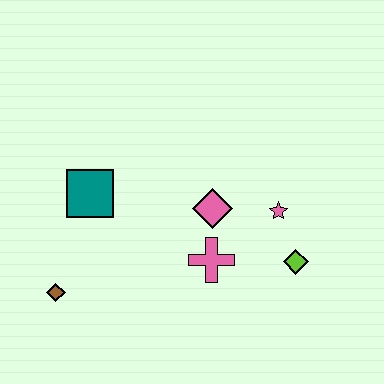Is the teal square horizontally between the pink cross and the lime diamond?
No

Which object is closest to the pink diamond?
The pink cross is closest to the pink diamond.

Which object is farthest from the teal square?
The lime diamond is farthest from the teal square.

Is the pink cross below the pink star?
Yes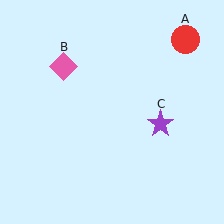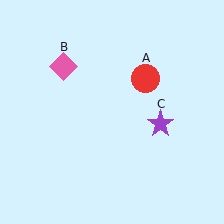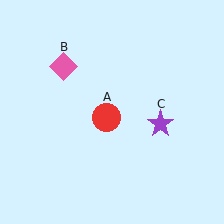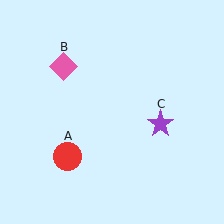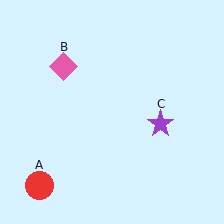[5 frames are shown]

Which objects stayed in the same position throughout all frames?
Pink diamond (object B) and purple star (object C) remained stationary.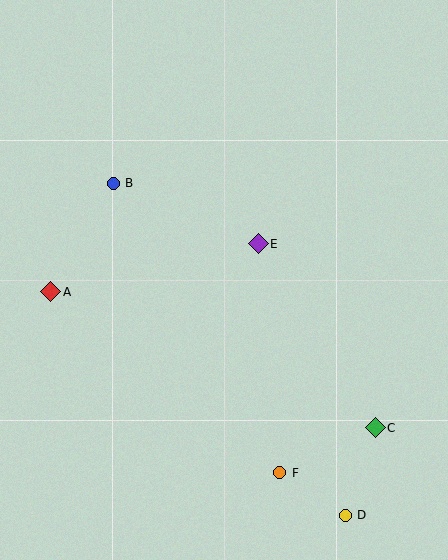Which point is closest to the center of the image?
Point E at (258, 244) is closest to the center.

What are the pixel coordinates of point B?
Point B is at (113, 183).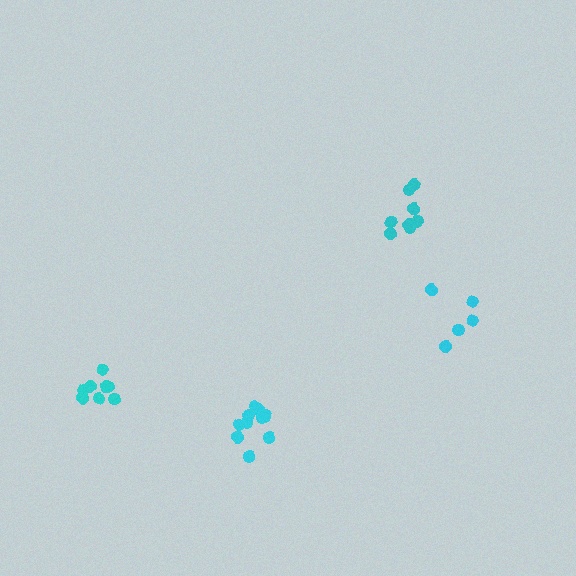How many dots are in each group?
Group 1: 8 dots, Group 2: 5 dots, Group 3: 8 dots, Group 4: 11 dots (32 total).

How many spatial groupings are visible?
There are 4 spatial groupings.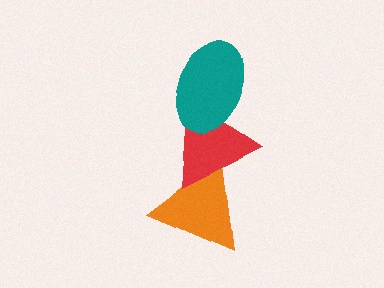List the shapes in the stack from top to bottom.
From top to bottom: the teal ellipse, the red triangle, the orange triangle.